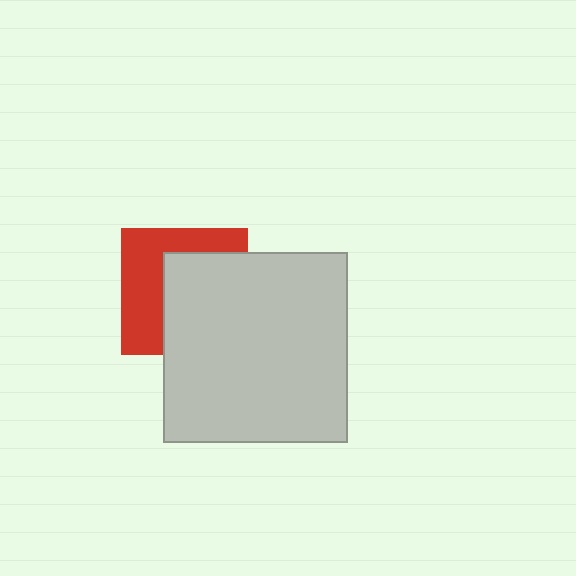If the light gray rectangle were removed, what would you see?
You would see the complete red square.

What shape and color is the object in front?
The object in front is a light gray rectangle.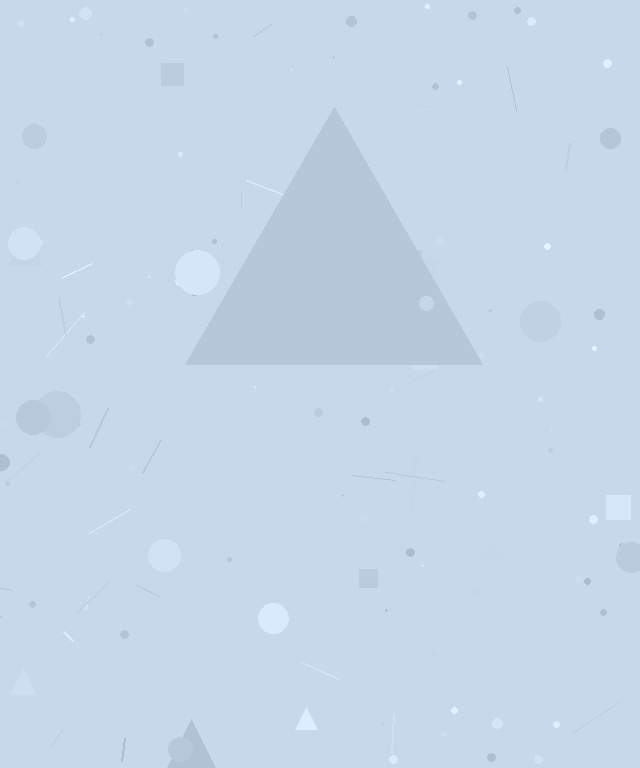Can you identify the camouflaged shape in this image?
The camouflaged shape is a triangle.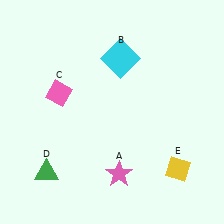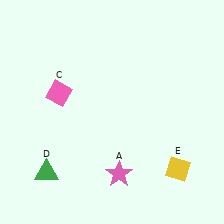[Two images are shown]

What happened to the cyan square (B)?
The cyan square (B) was removed in Image 2. It was in the top-right area of Image 1.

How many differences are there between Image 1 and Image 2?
There is 1 difference between the two images.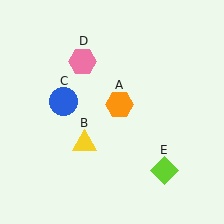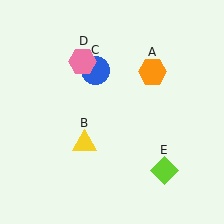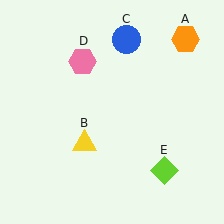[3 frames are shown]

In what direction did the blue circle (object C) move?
The blue circle (object C) moved up and to the right.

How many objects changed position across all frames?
2 objects changed position: orange hexagon (object A), blue circle (object C).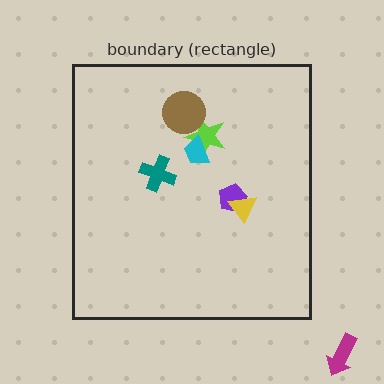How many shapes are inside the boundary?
6 inside, 1 outside.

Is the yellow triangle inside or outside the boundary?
Inside.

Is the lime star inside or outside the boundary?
Inside.